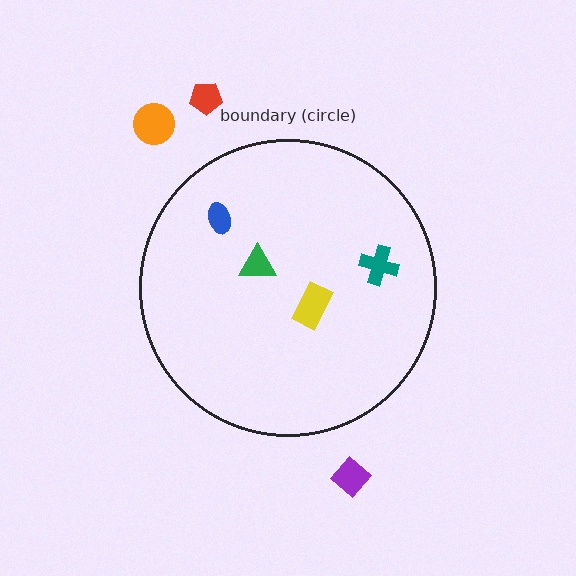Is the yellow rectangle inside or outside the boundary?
Inside.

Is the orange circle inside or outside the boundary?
Outside.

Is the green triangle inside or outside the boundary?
Inside.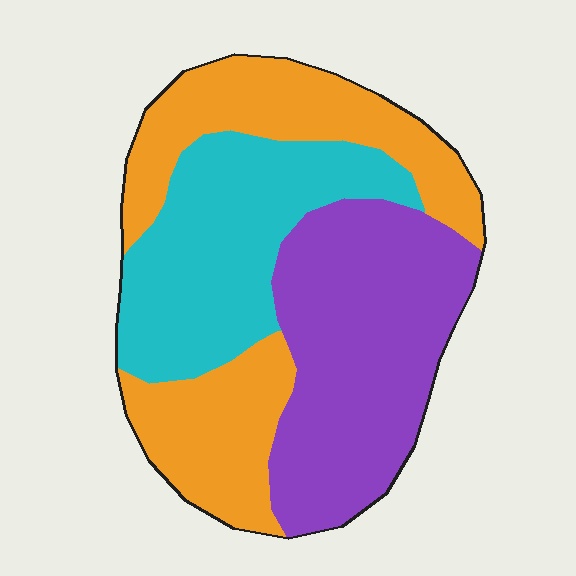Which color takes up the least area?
Cyan, at roughly 30%.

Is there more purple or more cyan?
Purple.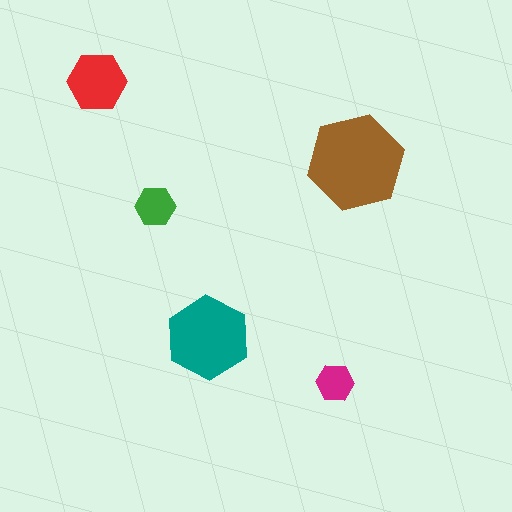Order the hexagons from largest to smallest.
the brown one, the teal one, the red one, the green one, the magenta one.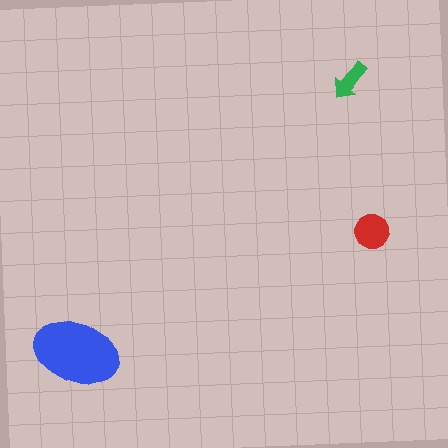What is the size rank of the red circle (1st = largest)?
2nd.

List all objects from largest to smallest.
The blue ellipse, the red circle, the green arrow.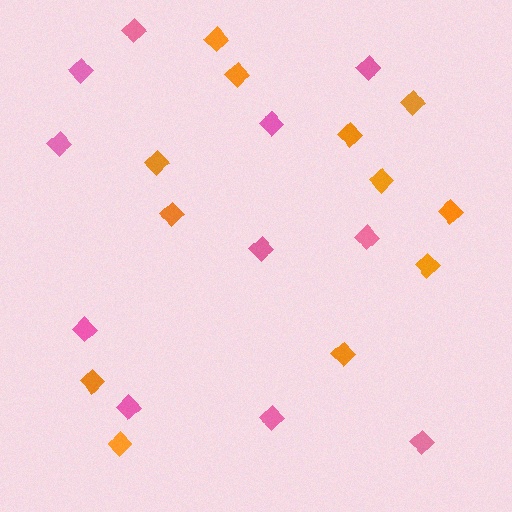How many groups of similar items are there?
There are 2 groups: one group of orange diamonds (12) and one group of pink diamonds (11).